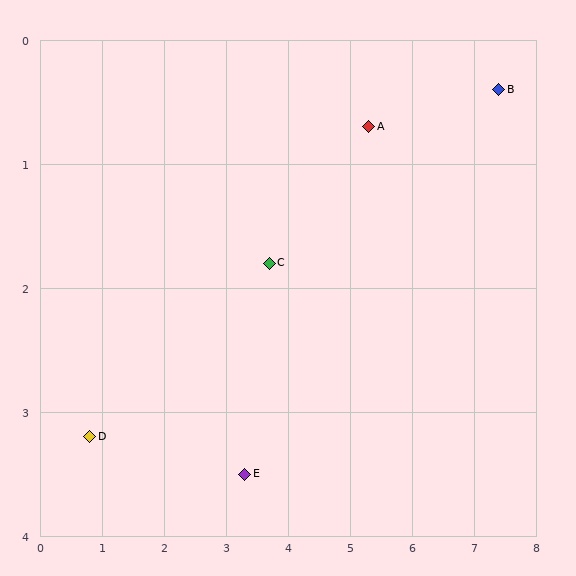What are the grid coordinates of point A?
Point A is at approximately (5.3, 0.7).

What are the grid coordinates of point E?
Point E is at approximately (3.3, 3.5).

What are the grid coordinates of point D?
Point D is at approximately (0.8, 3.2).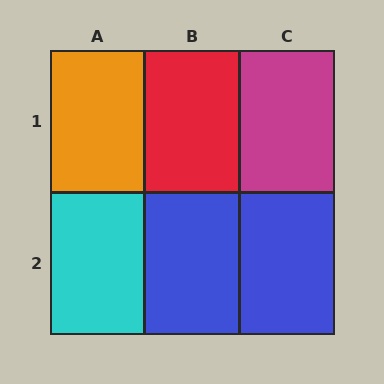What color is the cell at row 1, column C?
Magenta.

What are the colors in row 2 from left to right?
Cyan, blue, blue.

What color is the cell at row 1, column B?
Red.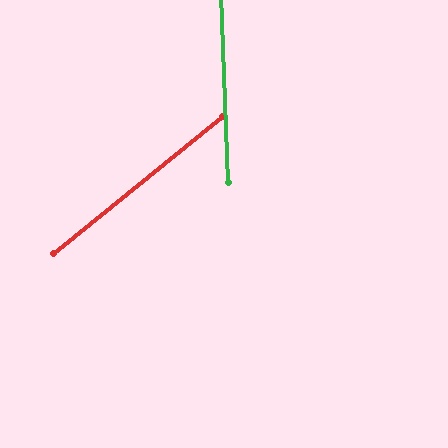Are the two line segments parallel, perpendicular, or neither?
Neither parallel nor perpendicular — they differ by about 53°.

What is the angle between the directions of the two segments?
Approximately 53 degrees.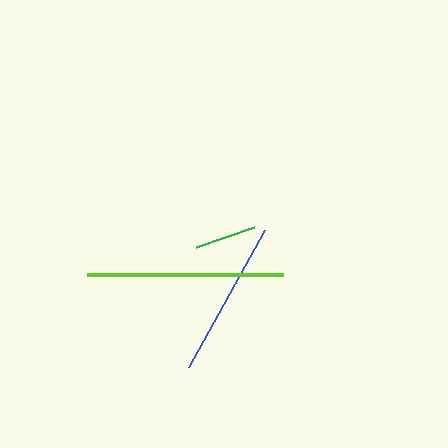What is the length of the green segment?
The green segment is approximately 61 pixels long.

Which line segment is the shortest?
The green line is the shortest at approximately 61 pixels.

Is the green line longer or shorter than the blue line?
The blue line is longer than the green line.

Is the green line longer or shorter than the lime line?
The lime line is longer than the green line.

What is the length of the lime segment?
The lime segment is approximately 196 pixels long.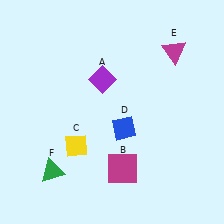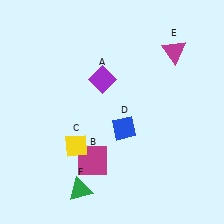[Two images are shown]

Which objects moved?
The objects that moved are: the magenta square (B), the green triangle (F).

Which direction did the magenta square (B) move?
The magenta square (B) moved left.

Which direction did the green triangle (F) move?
The green triangle (F) moved right.